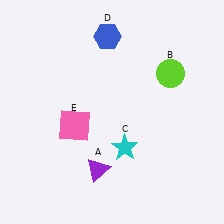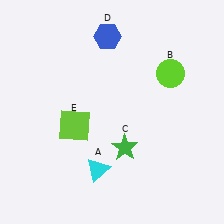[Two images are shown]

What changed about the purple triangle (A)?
In Image 1, A is purple. In Image 2, it changed to cyan.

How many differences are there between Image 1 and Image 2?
There are 3 differences between the two images.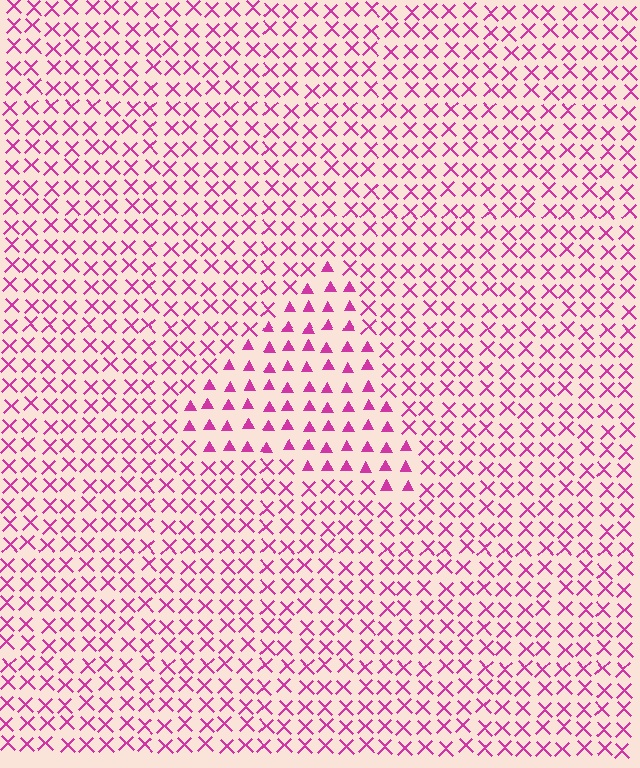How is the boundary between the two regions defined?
The boundary is defined by a change in element shape: triangles inside vs. X marks outside. All elements share the same color and spacing.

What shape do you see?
I see a triangle.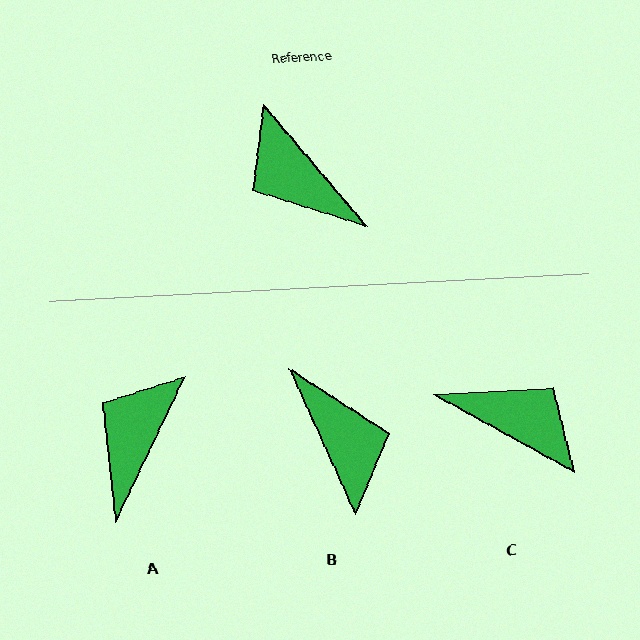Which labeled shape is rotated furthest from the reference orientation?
B, about 164 degrees away.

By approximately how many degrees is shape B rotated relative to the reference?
Approximately 164 degrees counter-clockwise.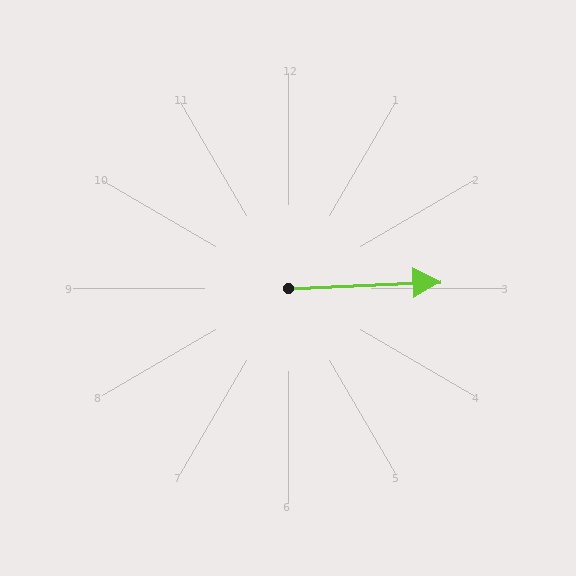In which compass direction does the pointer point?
East.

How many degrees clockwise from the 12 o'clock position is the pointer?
Approximately 87 degrees.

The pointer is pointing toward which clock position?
Roughly 3 o'clock.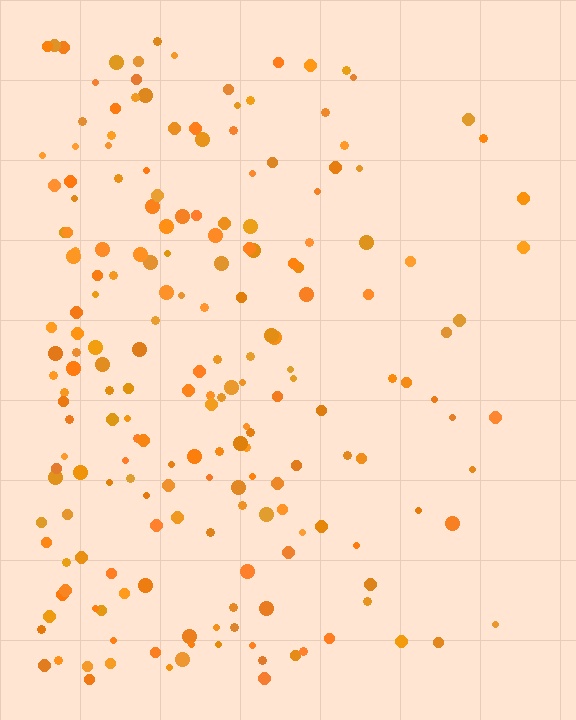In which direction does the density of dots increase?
From right to left, with the left side densest.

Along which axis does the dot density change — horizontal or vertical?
Horizontal.